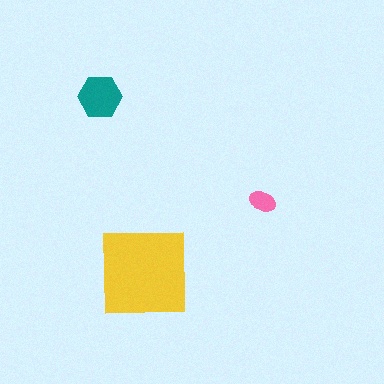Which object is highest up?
The teal hexagon is topmost.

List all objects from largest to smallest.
The yellow square, the teal hexagon, the pink ellipse.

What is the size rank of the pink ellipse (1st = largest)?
3rd.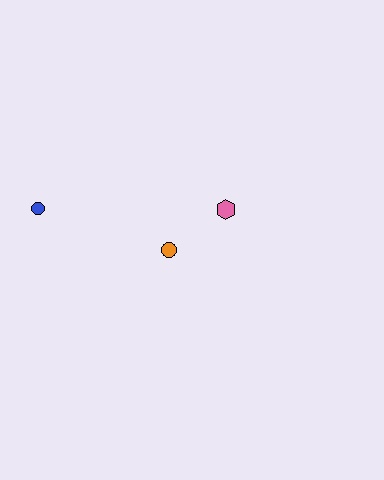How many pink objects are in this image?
There is 1 pink object.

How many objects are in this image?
There are 3 objects.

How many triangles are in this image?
There are no triangles.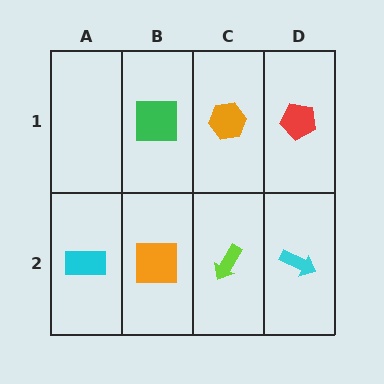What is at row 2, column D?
A cyan arrow.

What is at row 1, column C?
An orange hexagon.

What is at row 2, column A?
A cyan rectangle.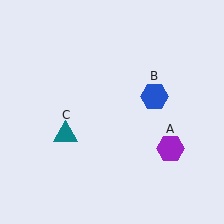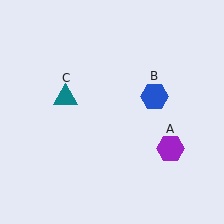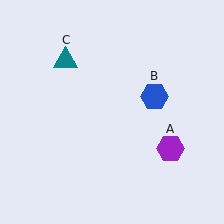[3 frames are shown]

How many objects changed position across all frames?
1 object changed position: teal triangle (object C).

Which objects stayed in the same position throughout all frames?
Purple hexagon (object A) and blue hexagon (object B) remained stationary.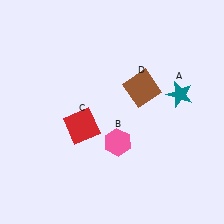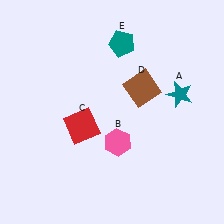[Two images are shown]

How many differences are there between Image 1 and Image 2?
There is 1 difference between the two images.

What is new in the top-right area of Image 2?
A teal pentagon (E) was added in the top-right area of Image 2.